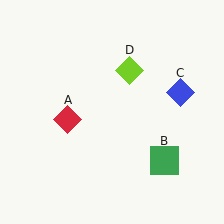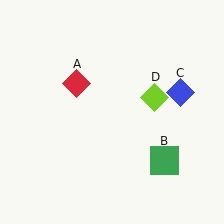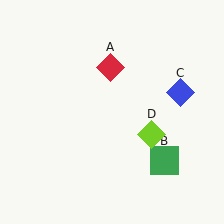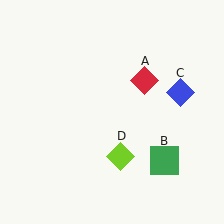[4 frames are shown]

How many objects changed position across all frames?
2 objects changed position: red diamond (object A), lime diamond (object D).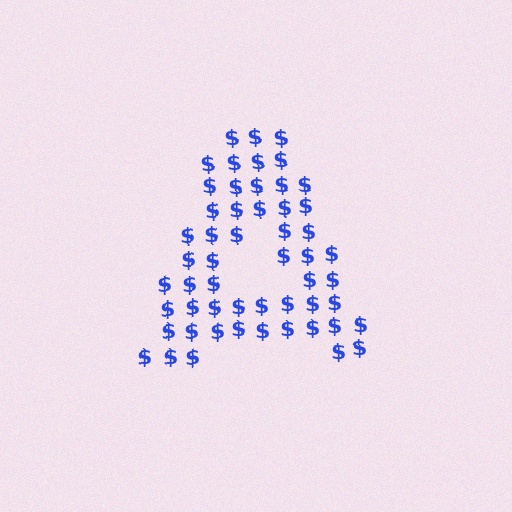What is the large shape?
The large shape is the letter A.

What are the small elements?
The small elements are dollar signs.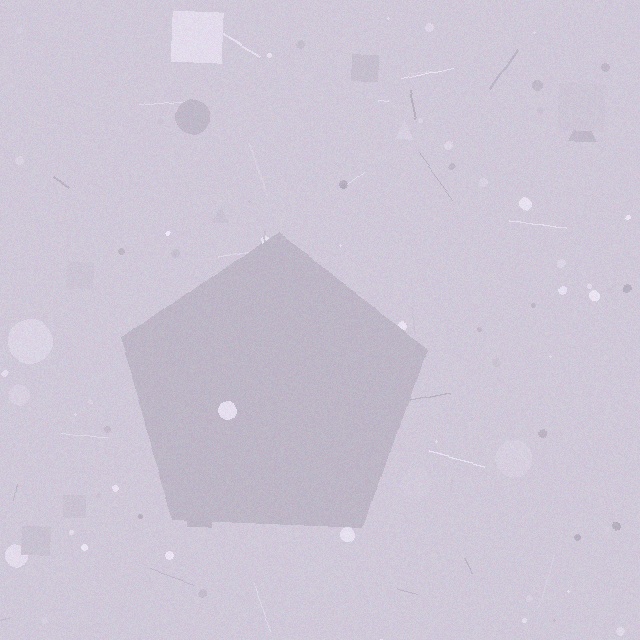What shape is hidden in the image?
A pentagon is hidden in the image.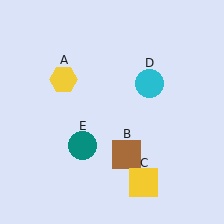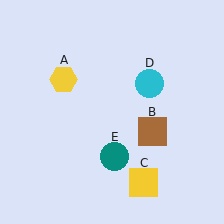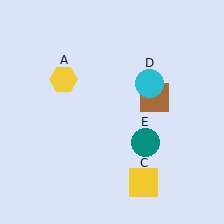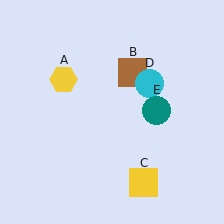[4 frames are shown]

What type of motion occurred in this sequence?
The brown square (object B), teal circle (object E) rotated counterclockwise around the center of the scene.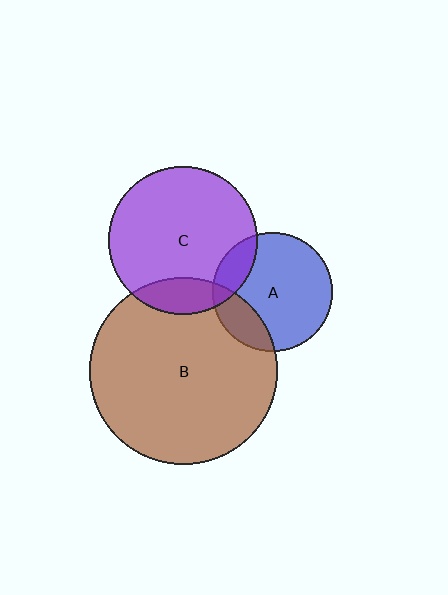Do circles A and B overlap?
Yes.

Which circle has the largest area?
Circle B (brown).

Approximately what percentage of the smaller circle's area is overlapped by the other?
Approximately 20%.